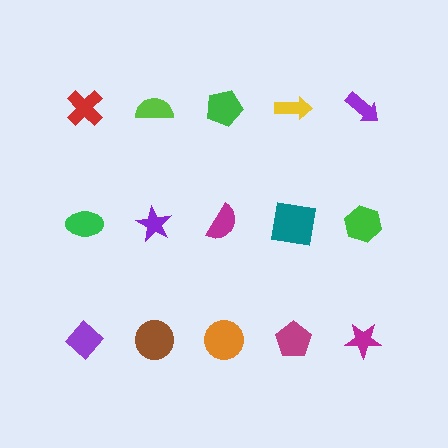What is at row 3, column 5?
A magenta star.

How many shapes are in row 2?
5 shapes.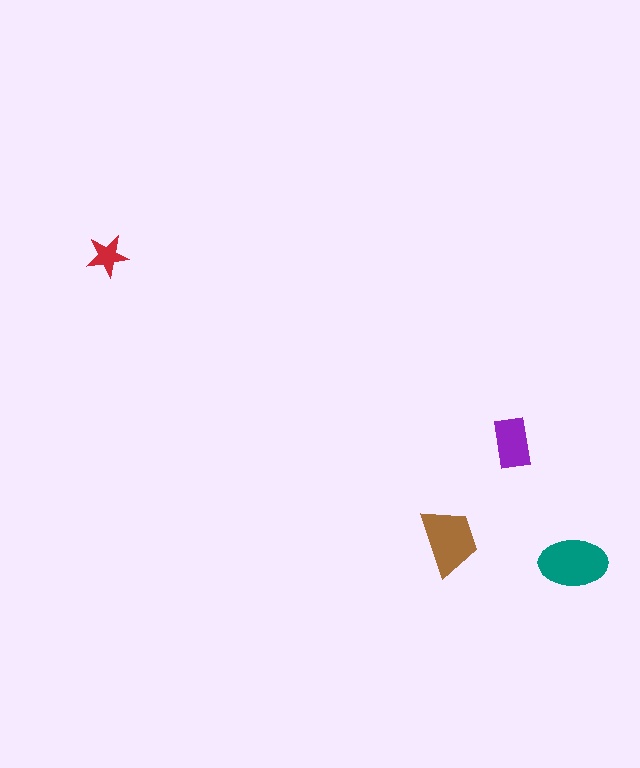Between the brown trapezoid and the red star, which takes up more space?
The brown trapezoid.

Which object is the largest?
The teal ellipse.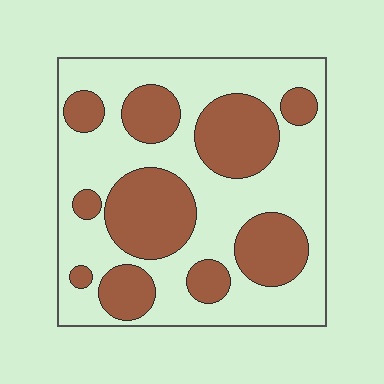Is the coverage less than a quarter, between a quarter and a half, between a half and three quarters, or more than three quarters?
Between a quarter and a half.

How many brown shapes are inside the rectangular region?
10.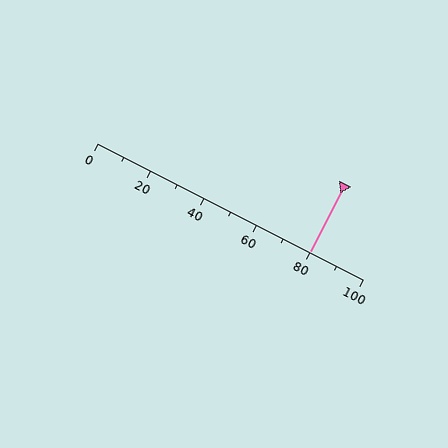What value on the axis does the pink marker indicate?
The marker indicates approximately 80.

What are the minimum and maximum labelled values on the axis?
The axis runs from 0 to 100.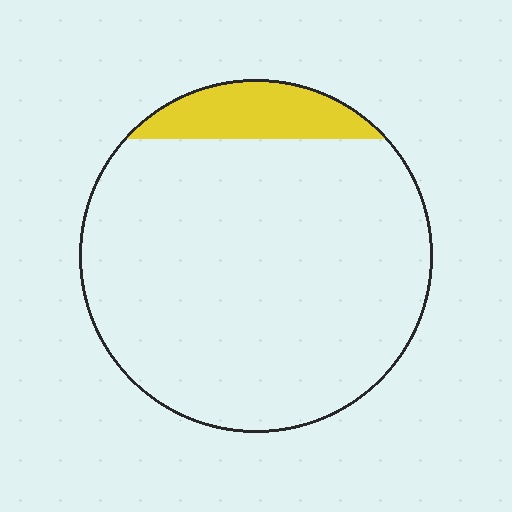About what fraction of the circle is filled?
About one tenth (1/10).